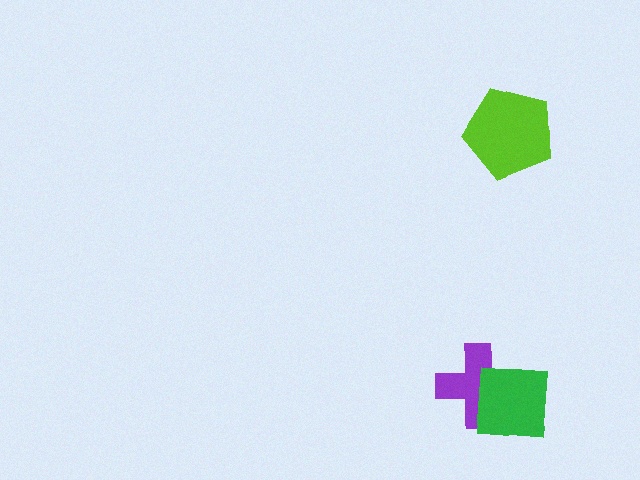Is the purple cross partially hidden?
Yes, it is partially covered by another shape.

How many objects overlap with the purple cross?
1 object overlaps with the purple cross.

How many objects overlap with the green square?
1 object overlaps with the green square.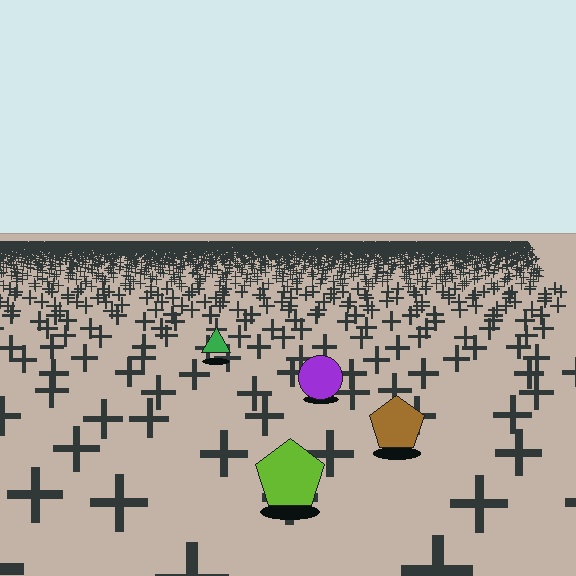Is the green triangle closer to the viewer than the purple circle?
No. The purple circle is closer — you can tell from the texture gradient: the ground texture is coarser near it.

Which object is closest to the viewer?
The lime pentagon is closest. The texture marks near it are larger and more spread out.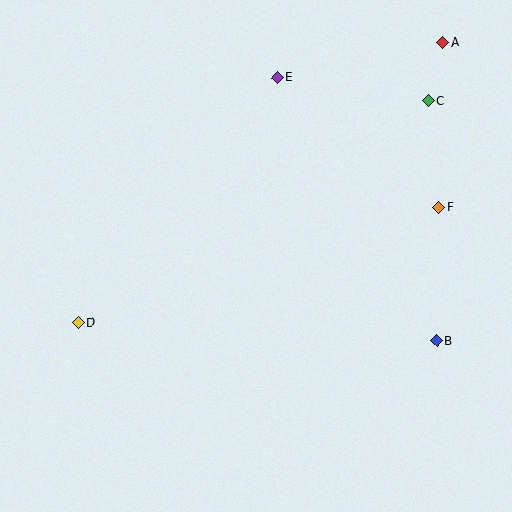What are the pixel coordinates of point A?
Point A is at (443, 43).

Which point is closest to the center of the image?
Point E at (277, 78) is closest to the center.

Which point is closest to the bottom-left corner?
Point D is closest to the bottom-left corner.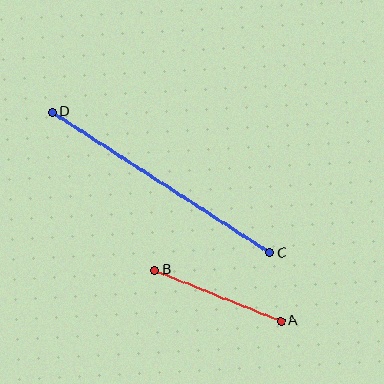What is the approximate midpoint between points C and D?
The midpoint is at approximately (161, 182) pixels.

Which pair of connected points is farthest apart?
Points C and D are farthest apart.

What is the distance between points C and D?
The distance is approximately 259 pixels.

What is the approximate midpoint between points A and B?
The midpoint is at approximately (218, 295) pixels.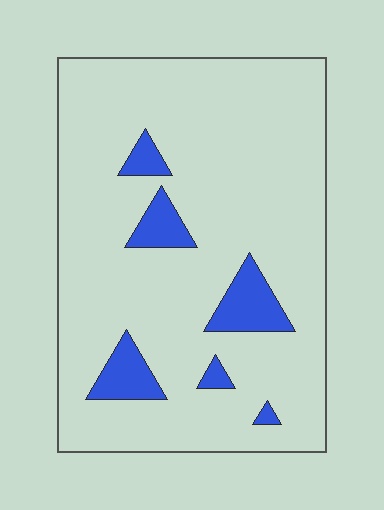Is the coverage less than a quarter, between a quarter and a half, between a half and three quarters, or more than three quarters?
Less than a quarter.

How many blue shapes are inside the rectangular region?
6.